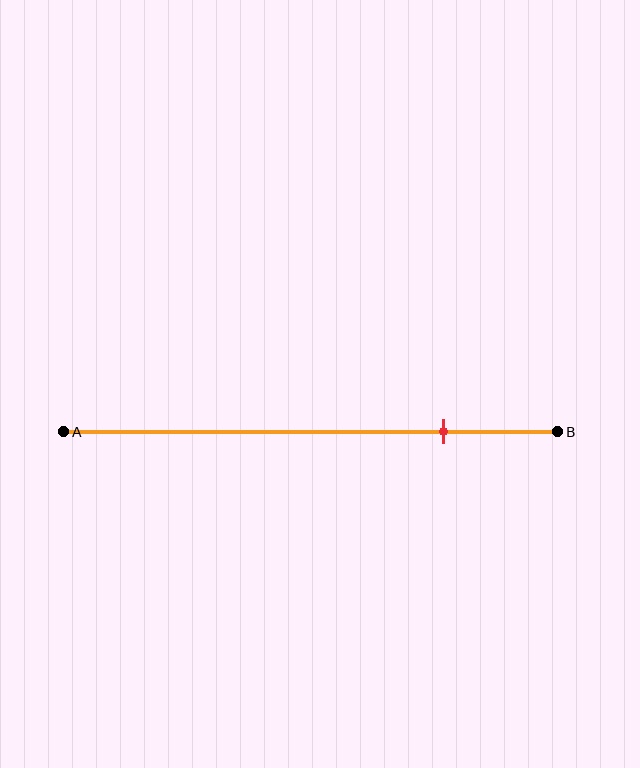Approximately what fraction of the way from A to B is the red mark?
The red mark is approximately 75% of the way from A to B.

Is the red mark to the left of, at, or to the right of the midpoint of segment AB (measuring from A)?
The red mark is to the right of the midpoint of segment AB.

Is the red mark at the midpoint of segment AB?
No, the mark is at about 75% from A, not at the 50% midpoint.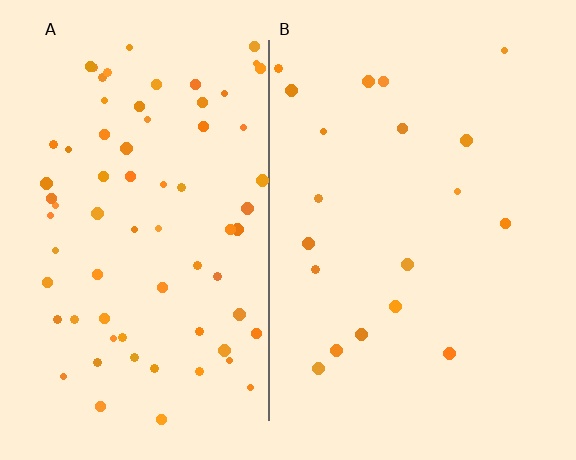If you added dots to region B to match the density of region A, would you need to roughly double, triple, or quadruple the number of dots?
Approximately quadruple.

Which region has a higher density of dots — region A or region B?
A (the left).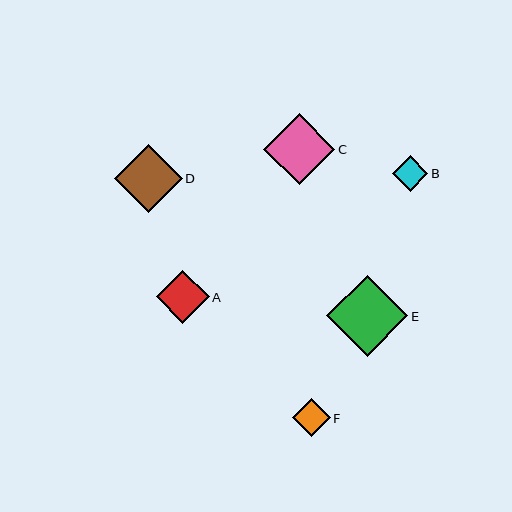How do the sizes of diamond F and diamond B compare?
Diamond F and diamond B are approximately the same size.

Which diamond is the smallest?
Diamond B is the smallest with a size of approximately 35 pixels.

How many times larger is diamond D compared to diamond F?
Diamond D is approximately 1.8 times the size of diamond F.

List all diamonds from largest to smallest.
From largest to smallest: E, C, D, A, F, B.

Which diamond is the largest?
Diamond E is the largest with a size of approximately 81 pixels.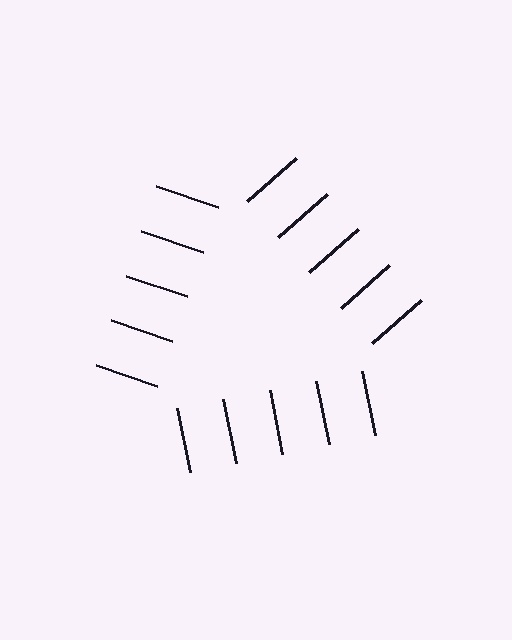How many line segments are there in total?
15 — 5 along each of the 3 edges.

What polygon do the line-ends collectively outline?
An illusory triangle — the line segments terminate on its edges but no continuous stroke is drawn.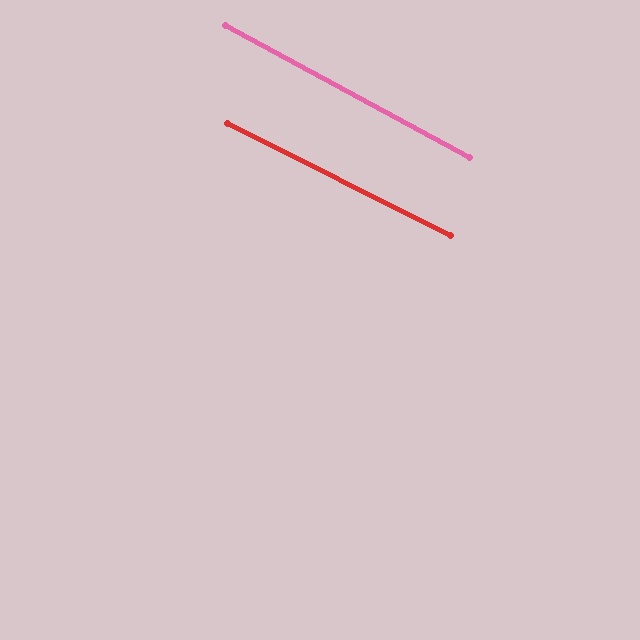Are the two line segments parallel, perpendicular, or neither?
Parallel — their directions differ by only 1.6°.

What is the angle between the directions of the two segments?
Approximately 2 degrees.